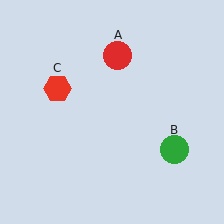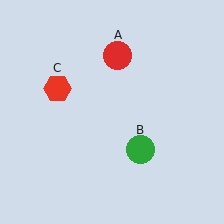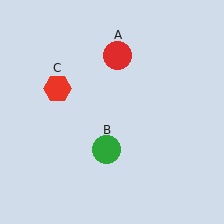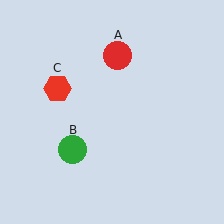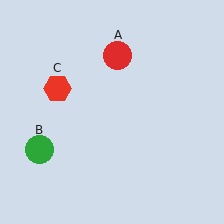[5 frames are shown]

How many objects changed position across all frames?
1 object changed position: green circle (object B).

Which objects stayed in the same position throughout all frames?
Red circle (object A) and red hexagon (object C) remained stationary.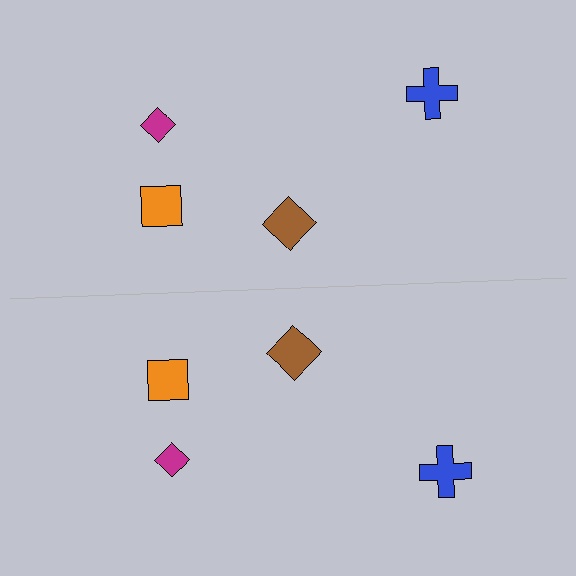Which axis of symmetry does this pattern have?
The pattern has a horizontal axis of symmetry running through the center of the image.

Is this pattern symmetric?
Yes, this pattern has bilateral (reflection) symmetry.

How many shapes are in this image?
There are 8 shapes in this image.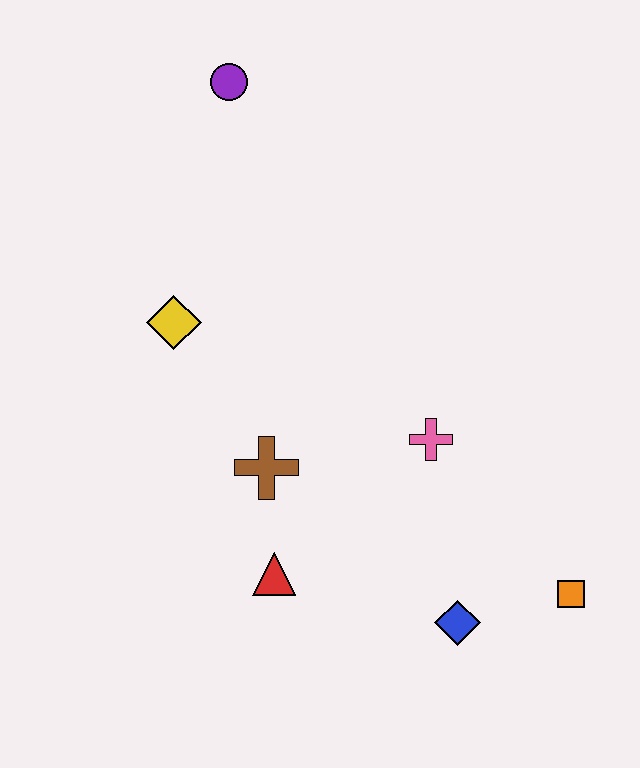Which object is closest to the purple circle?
The yellow diamond is closest to the purple circle.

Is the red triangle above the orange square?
Yes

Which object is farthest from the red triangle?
The purple circle is farthest from the red triangle.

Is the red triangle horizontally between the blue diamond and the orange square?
No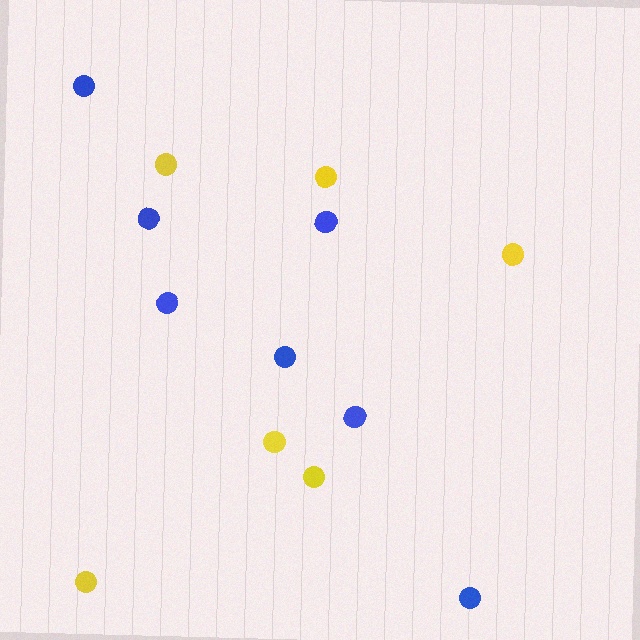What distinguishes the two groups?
There are 2 groups: one group of blue circles (7) and one group of yellow circles (6).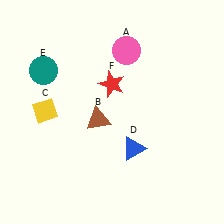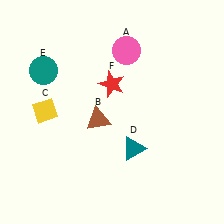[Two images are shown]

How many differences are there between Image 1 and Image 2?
There is 1 difference between the two images.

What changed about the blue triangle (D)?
In Image 1, D is blue. In Image 2, it changed to teal.